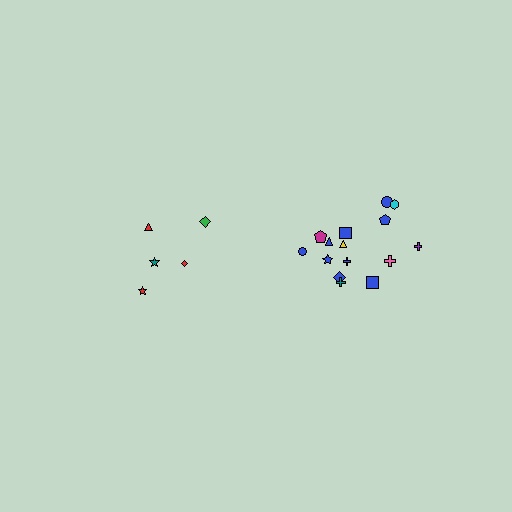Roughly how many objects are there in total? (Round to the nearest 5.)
Roughly 20 objects in total.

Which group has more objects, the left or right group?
The right group.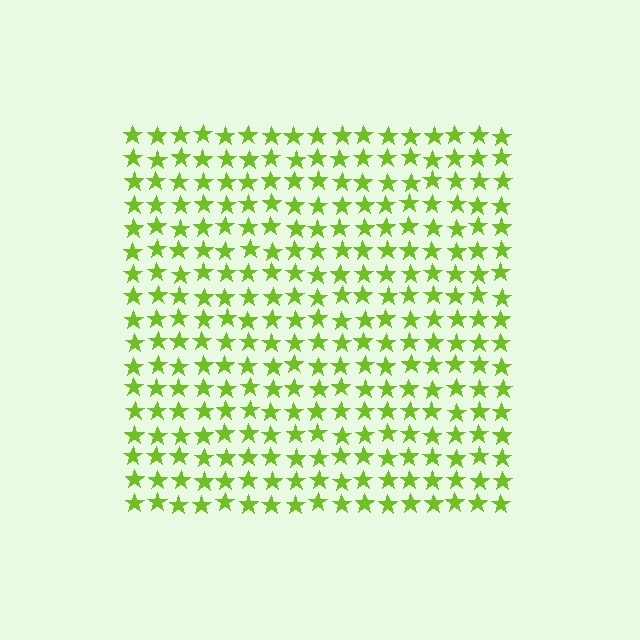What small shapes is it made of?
It is made of small stars.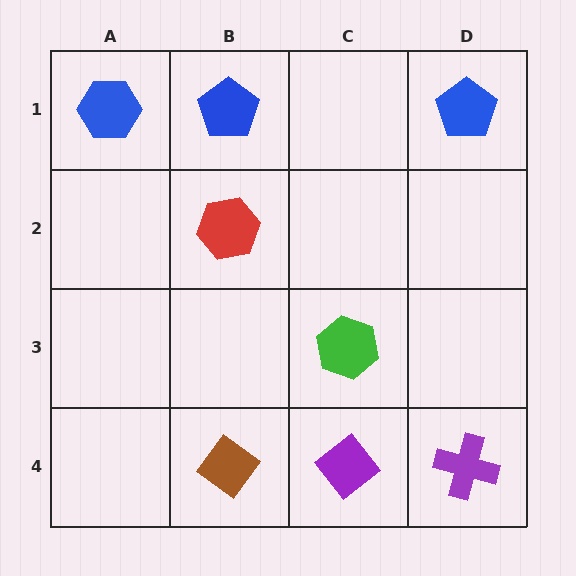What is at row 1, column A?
A blue hexagon.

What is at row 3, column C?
A green hexagon.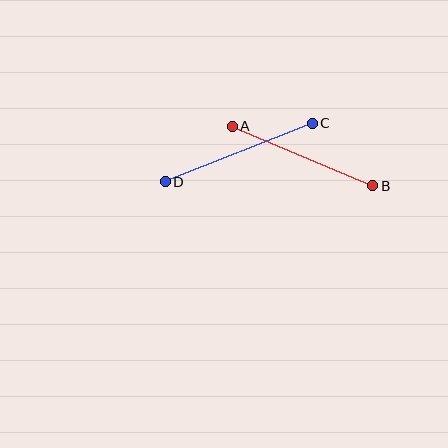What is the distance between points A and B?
The distance is approximately 152 pixels.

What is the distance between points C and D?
The distance is approximately 158 pixels.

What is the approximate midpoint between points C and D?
The midpoint is at approximately (239, 153) pixels.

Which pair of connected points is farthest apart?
Points C and D are farthest apart.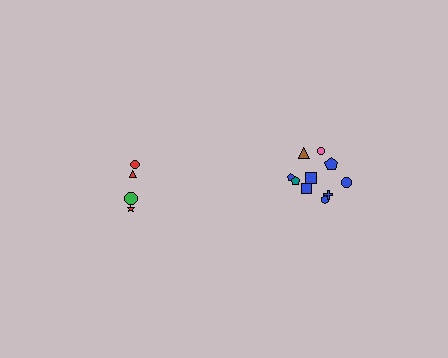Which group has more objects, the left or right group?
The right group.